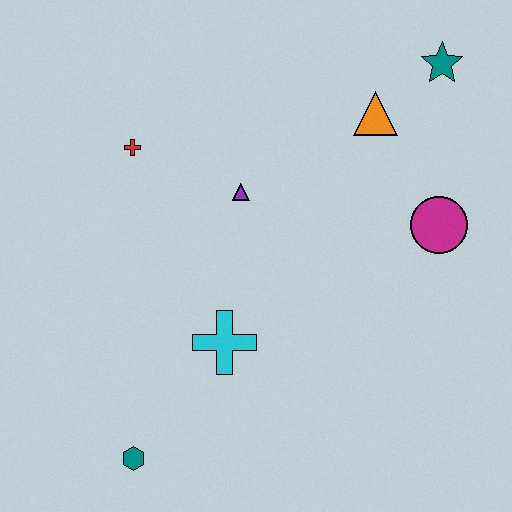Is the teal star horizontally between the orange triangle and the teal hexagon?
No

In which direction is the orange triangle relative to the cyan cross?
The orange triangle is above the cyan cross.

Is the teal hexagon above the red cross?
No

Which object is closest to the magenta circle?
The orange triangle is closest to the magenta circle.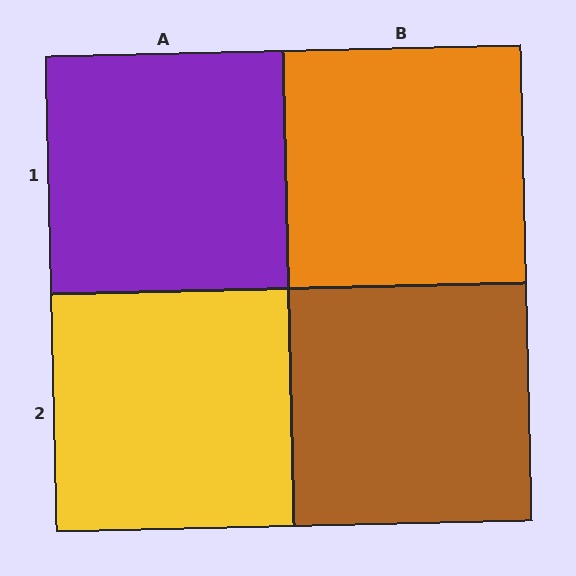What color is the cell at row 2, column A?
Yellow.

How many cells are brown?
1 cell is brown.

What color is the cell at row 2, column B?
Brown.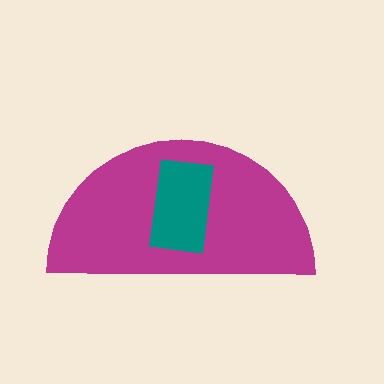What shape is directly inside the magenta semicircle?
The teal rectangle.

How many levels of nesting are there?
2.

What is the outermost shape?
The magenta semicircle.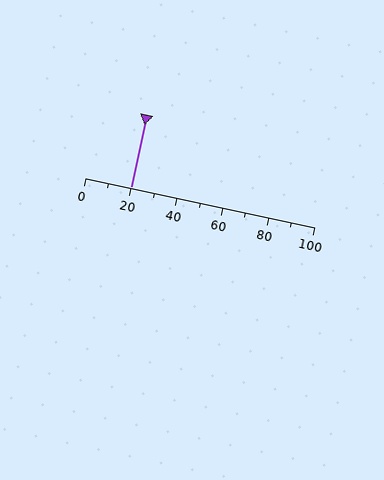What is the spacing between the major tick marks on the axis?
The major ticks are spaced 20 apart.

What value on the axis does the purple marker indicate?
The marker indicates approximately 20.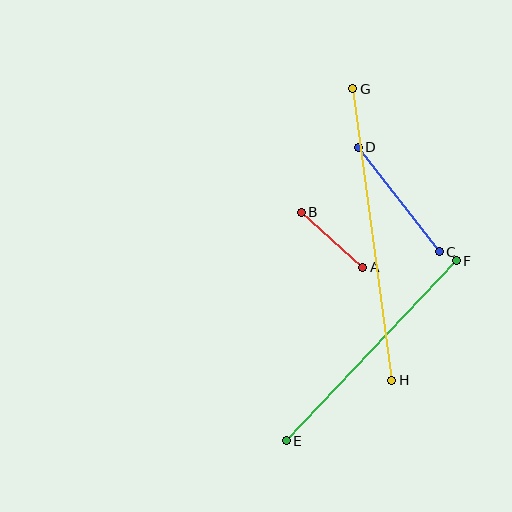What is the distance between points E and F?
The distance is approximately 248 pixels.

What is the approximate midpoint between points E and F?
The midpoint is at approximately (371, 351) pixels.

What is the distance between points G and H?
The distance is approximately 294 pixels.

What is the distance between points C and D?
The distance is approximately 133 pixels.